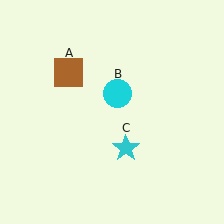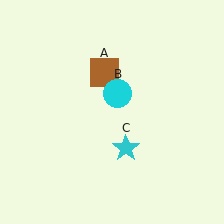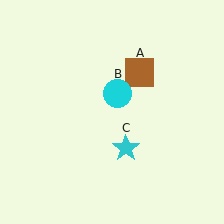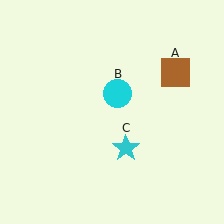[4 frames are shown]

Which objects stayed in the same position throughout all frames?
Cyan circle (object B) and cyan star (object C) remained stationary.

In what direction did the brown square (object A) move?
The brown square (object A) moved right.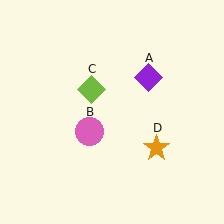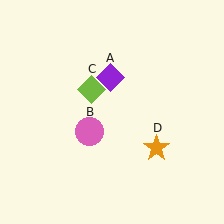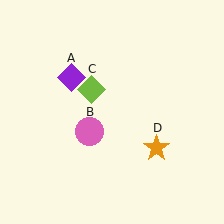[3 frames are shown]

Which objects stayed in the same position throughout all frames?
Pink circle (object B) and lime diamond (object C) and orange star (object D) remained stationary.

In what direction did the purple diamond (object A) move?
The purple diamond (object A) moved left.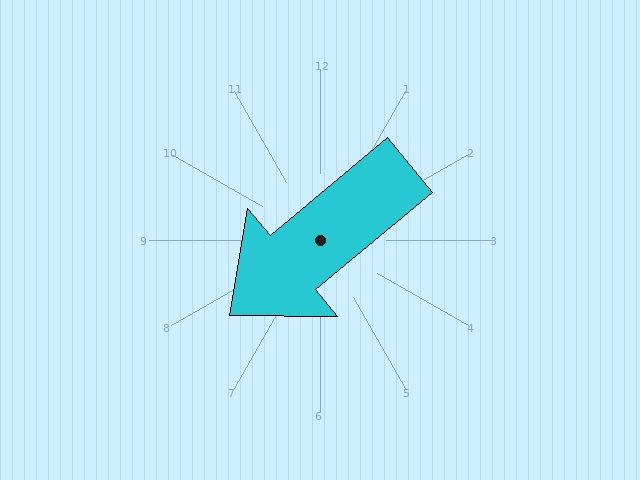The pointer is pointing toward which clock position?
Roughly 8 o'clock.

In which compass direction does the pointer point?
Southwest.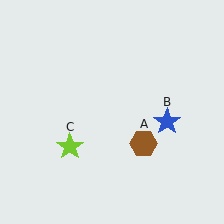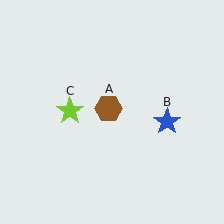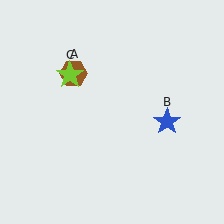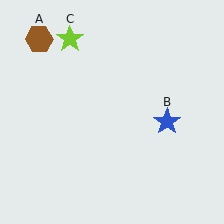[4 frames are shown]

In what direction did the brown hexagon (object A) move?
The brown hexagon (object A) moved up and to the left.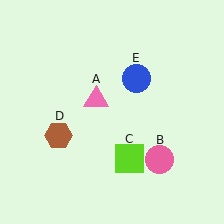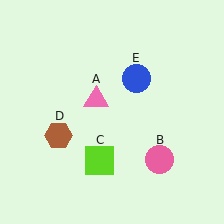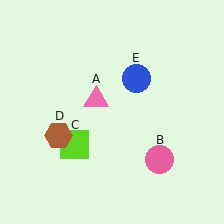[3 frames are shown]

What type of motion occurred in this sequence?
The lime square (object C) rotated clockwise around the center of the scene.